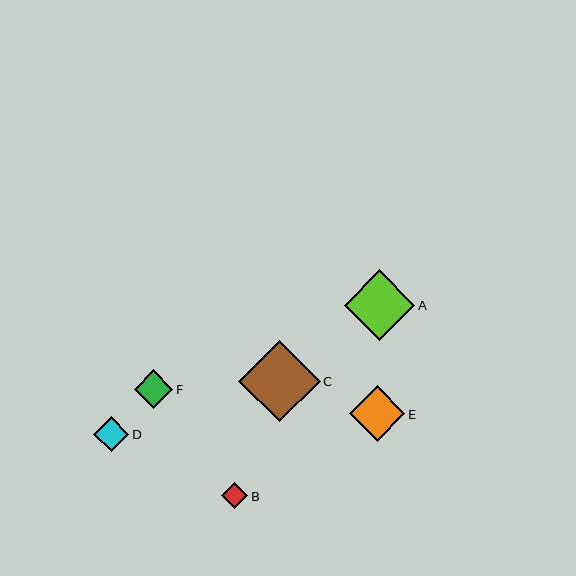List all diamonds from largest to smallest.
From largest to smallest: C, A, E, F, D, B.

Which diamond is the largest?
Diamond C is the largest with a size of approximately 81 pixels.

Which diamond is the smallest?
Diamond B is the smallest with a size of approximately 26 pixels.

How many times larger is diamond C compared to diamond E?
Diamond C is approximately 1.5 times the size of diamond E.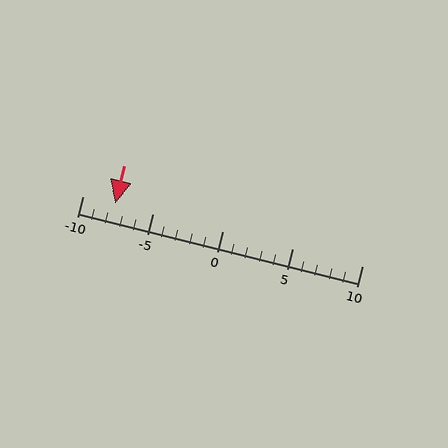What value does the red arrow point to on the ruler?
The red arrow points to approximately -8.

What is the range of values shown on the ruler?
The ruler shows values from -10 to 10.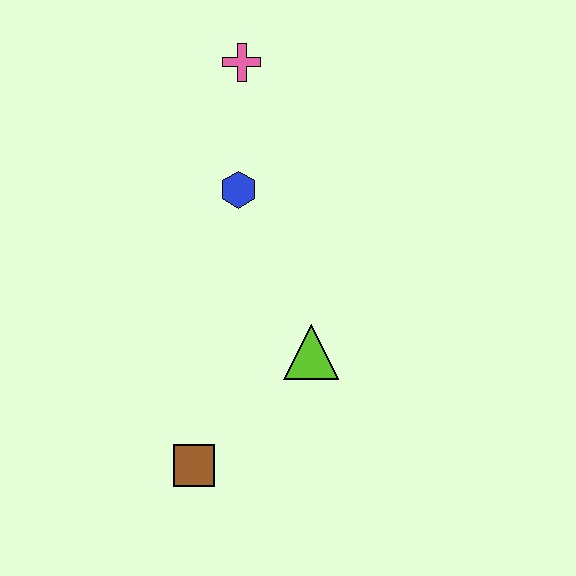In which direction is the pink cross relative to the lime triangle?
The pink cross is above the lime triangle.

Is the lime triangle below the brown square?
No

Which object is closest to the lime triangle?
The brown square is closest to the lime triangle.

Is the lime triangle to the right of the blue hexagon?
Yes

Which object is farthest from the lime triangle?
The pink cross is farthest from the lime triangle.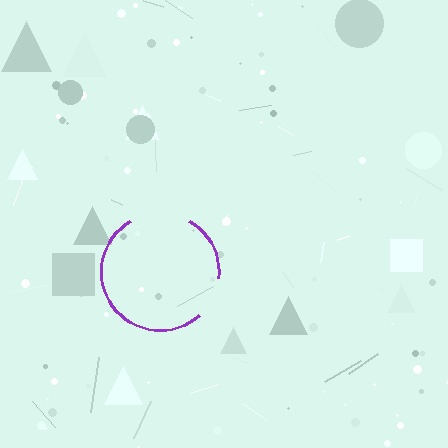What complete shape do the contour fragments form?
The contour fragments form a circle.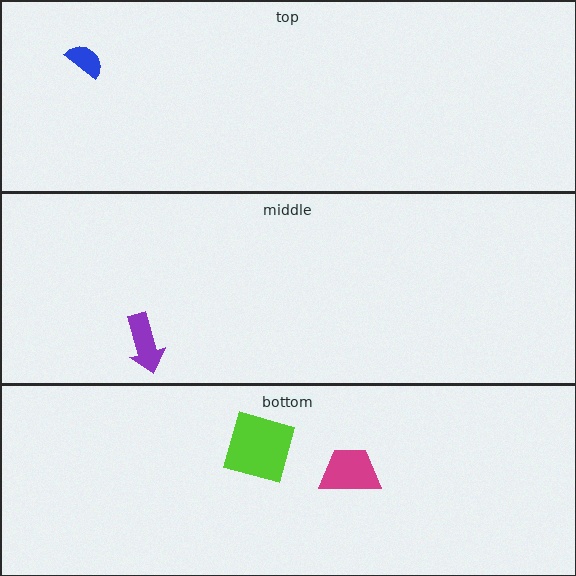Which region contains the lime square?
The bottom region.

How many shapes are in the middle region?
1.